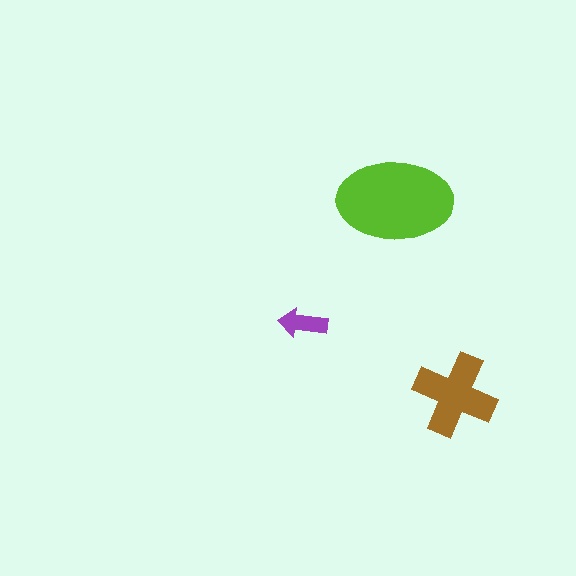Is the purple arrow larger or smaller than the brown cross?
Smaller.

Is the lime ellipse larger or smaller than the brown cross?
Larger.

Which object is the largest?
The lime ellipse.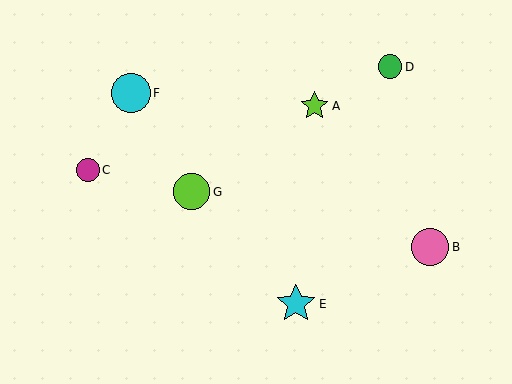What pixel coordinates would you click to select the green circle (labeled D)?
Click at (390, 67) to select the green circle D.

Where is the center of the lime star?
The center of the lime star is at (314, 106).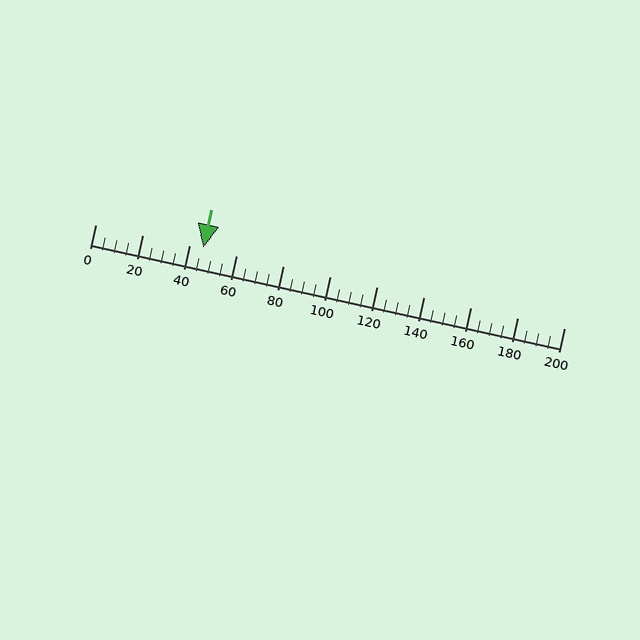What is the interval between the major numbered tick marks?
The major tick marks are spaced 20 units apart.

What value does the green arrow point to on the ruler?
The green arrow points to approximately 46.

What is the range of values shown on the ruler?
The ruler shows values from 0 to 200.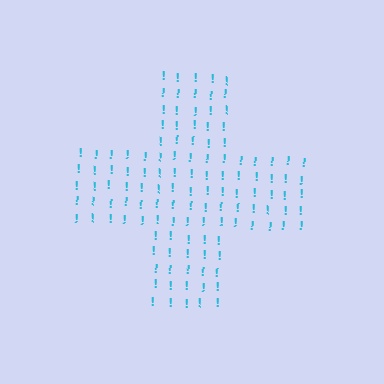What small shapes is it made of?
It is made of small exclamation marks.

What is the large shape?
The large shape is a cross.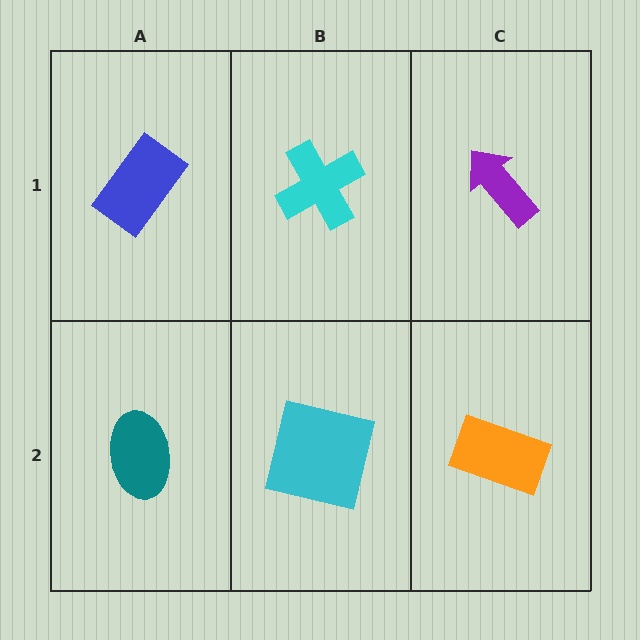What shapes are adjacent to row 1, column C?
An orange rectangle (row 2, column C), a cyan cross (row 1, column B).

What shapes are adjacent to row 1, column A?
A teal ellipse (row 2, column A), a cyan cross (row 1, column B).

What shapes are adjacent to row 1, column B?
A cyan square (row 2, column B), a blue rectangle (row 1, column A), a purple arrow (row 1, column C).